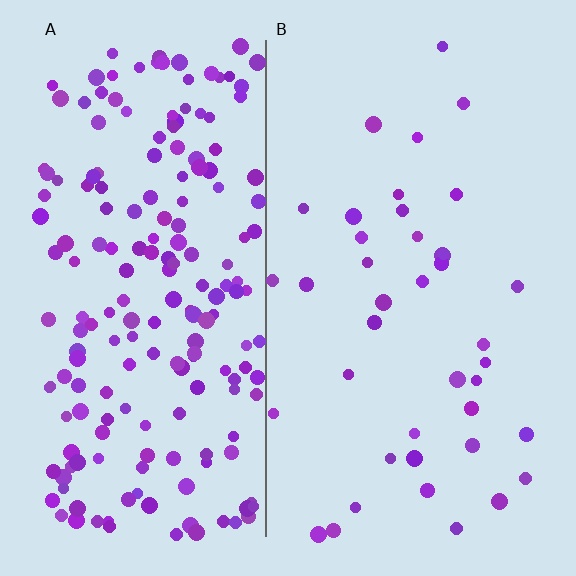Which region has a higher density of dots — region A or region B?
A (the left).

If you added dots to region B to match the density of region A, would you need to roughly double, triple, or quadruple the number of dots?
Approximately quadruple.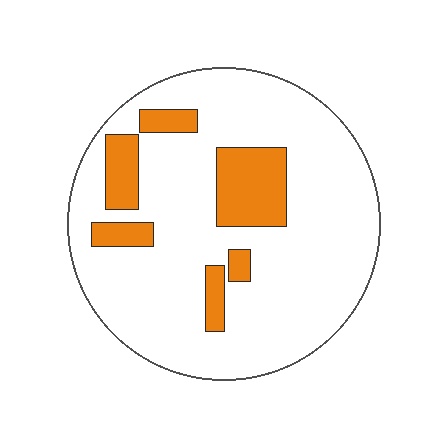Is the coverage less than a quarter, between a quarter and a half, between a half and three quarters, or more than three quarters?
Less than a quarter.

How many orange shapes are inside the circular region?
6.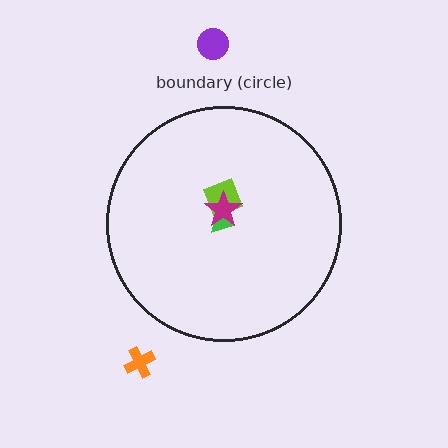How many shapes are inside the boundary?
3 inside, 2 outside.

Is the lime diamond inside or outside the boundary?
Inside.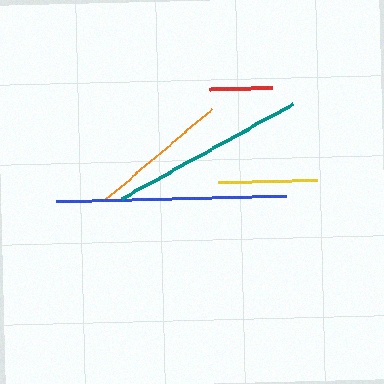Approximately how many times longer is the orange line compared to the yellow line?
The orange line is approximately 1.4 times the length of the yellow line.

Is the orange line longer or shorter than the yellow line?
The orange line is longer than the yellow line.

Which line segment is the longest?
The blue line is the longest at approximately 230 pixels.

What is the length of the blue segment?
The blue segment is approximately 230 pixels long.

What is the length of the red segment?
The red segment is approximately 63 pixels long.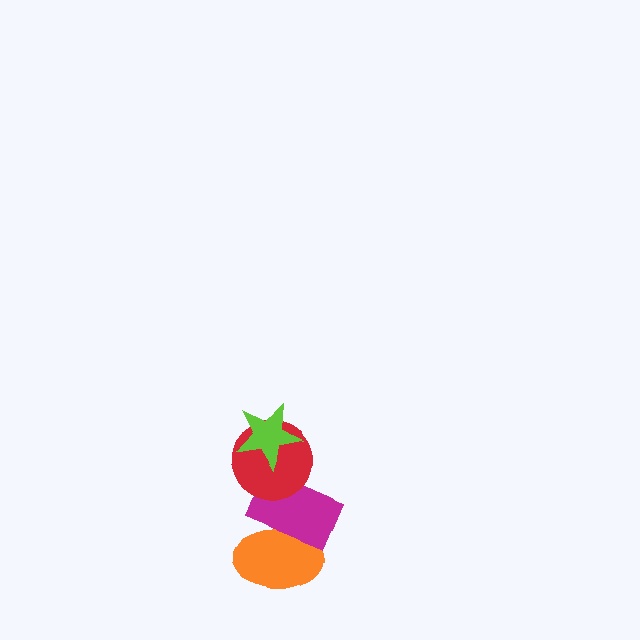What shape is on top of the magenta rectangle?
The red circle is on top of the magenta rectangle.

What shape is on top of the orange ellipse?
The magenta rectangle is on top of the orange ellipse.